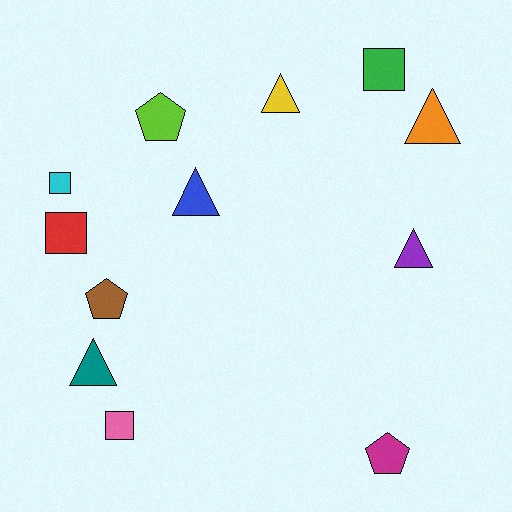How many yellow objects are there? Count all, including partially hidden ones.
There is 1 yellow object.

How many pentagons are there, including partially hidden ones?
There are 3 pentagons.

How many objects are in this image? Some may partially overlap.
There are 12 objects.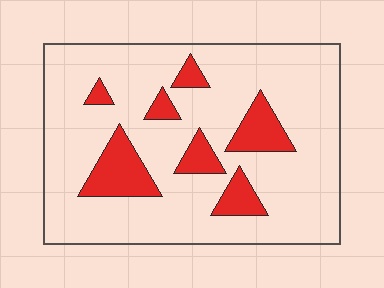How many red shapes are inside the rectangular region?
7.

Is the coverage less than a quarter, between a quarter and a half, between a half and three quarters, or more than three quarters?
Less than a quarter.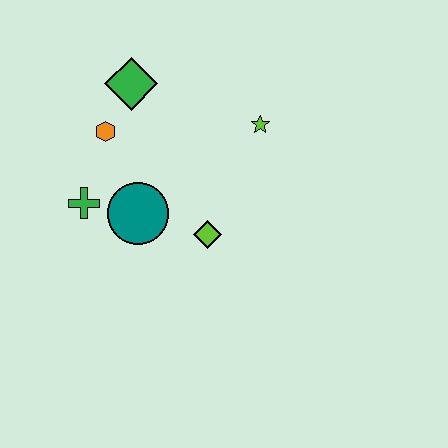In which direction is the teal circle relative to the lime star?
The teal circle is to the left of the lime star.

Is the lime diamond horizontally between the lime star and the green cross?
Yes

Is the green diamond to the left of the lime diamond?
Yes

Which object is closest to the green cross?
The teal circle is closest to the green cross.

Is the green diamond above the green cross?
Yes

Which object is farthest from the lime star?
The green cross is farthest from the lime star.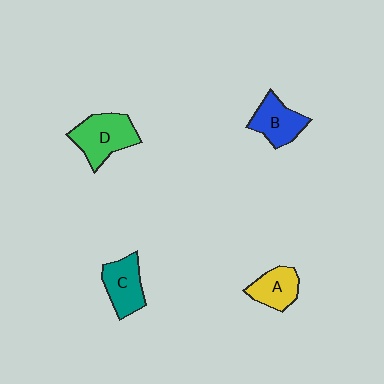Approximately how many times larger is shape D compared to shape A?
Approximately 1.5 times.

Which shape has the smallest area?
Shape A (yellow).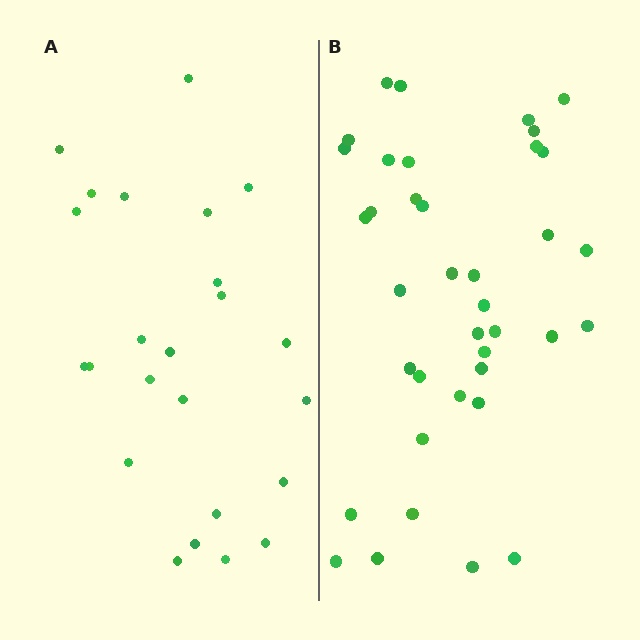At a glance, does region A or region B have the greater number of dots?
Region B (the right region) has more dots.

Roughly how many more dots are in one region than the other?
Region B has approximately 15 more dots than region A.